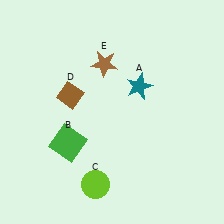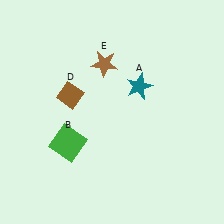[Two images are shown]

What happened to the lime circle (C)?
The lime circle (C) was removed in Image 2. It was in the bottom-left area of Image 1.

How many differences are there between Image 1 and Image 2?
There is 1 difference between the two images.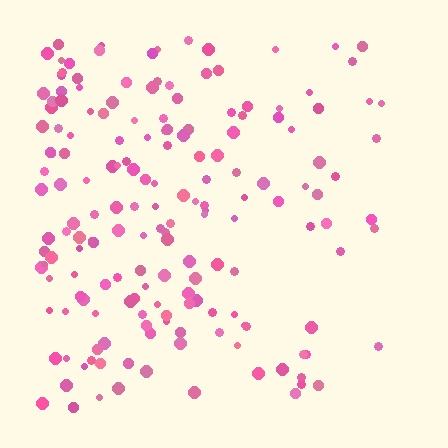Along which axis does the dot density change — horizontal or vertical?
Horizontal.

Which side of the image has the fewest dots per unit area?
The right.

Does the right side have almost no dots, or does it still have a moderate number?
Still a moderate number, just noticeably fewer than the left.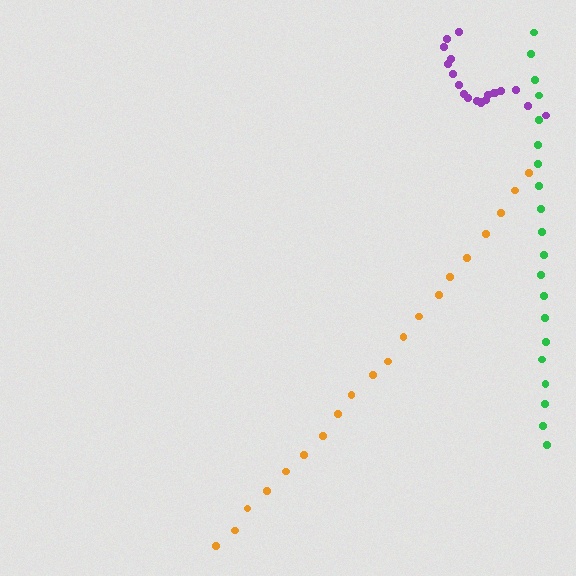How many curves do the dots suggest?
There are 3 distinct paths.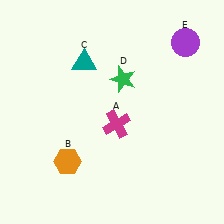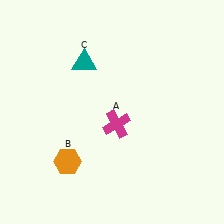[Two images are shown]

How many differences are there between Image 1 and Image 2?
There are 2 differences between the two images.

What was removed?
The purple circle (E), the green star (D) were removed in Image 2.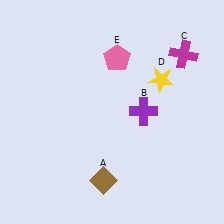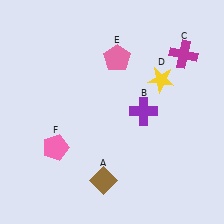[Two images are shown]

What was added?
A pink pentagon (F) was added in Image 2.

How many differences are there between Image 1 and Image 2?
There is 1 difference between the two images.